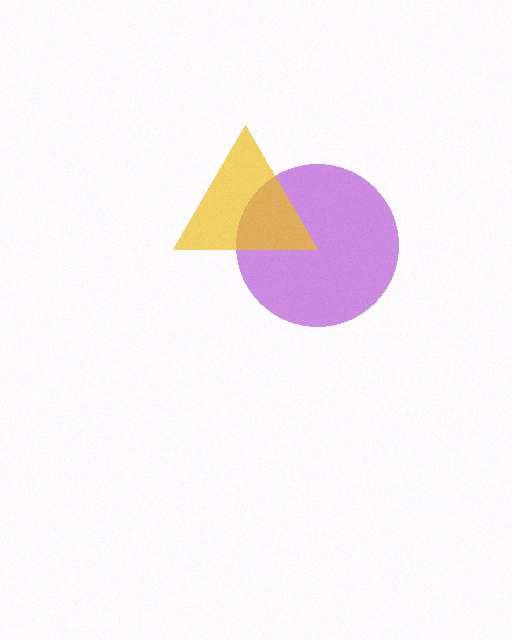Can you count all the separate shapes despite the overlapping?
Yes, there are 2 separate shapes.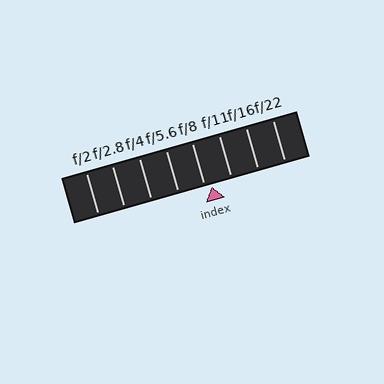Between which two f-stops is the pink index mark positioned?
The index mark is between f/8 and f/11.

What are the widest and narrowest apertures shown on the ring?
The widest aperture shown is f/2 and the narrowest is f/22.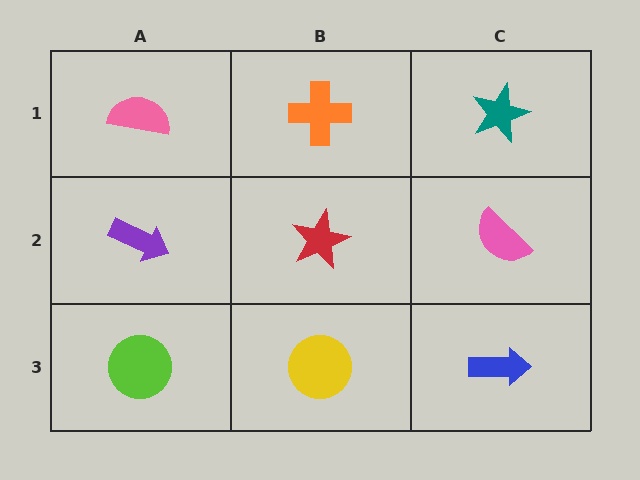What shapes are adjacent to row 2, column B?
An orange cross (row 1, column B), a yellow circle (row 3, column B), a purple arrow (row 2, column A), a pink semicircle (row 2, column C).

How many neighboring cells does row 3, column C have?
2.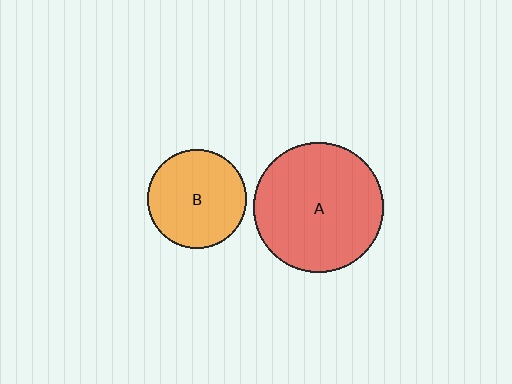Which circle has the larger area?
Circle A (red).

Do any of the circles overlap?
No, none of the circles overlap.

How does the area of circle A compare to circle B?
Approximately 1.7 times.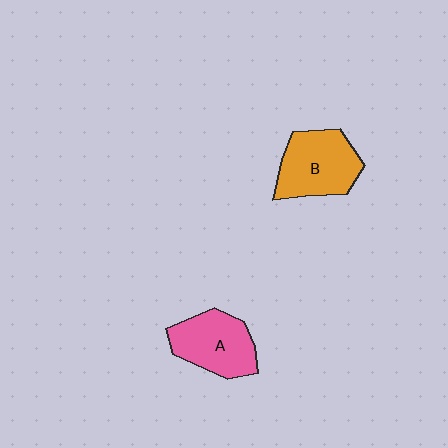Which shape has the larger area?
Shape B (orange).